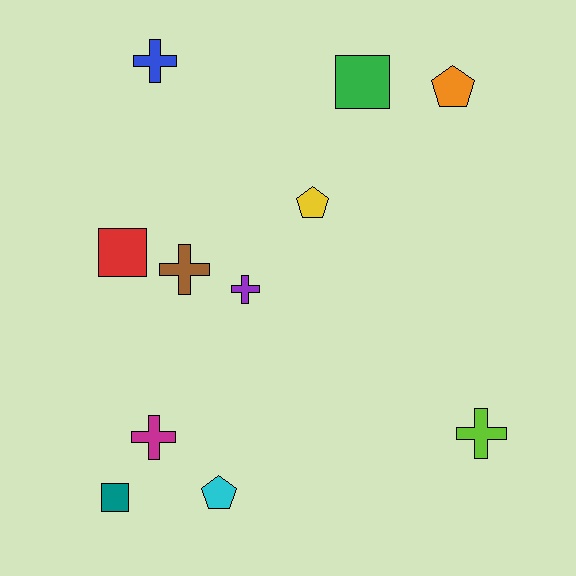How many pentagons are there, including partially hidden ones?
There are 3 pentagons.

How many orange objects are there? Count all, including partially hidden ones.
There is 1 orange object.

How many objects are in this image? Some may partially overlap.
There are 11 objects.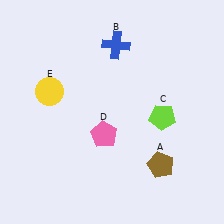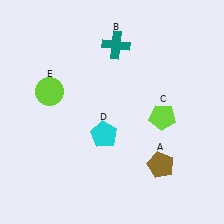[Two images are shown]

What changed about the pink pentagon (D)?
In Image 1, D is pink. In Image 2, it changed to cyan.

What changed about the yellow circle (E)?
In Image 1, E is yellow. In Image 2, it changed to lime.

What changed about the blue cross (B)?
In Image 1, B is blue. In Image 2, it changed to teal.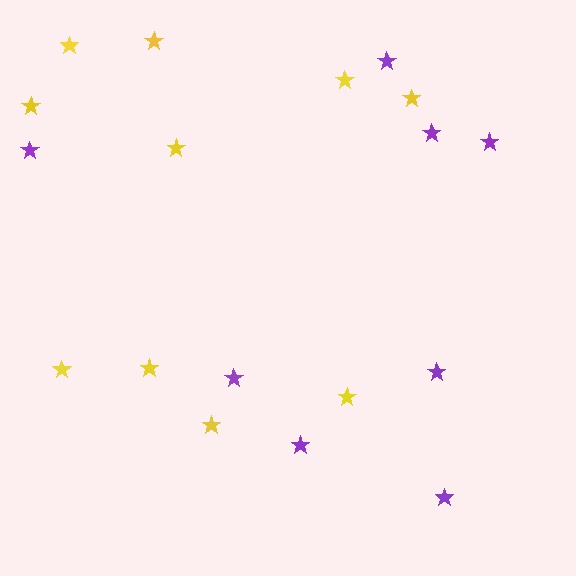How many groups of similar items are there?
There are 2 groups: one group of yellow stars (10) and one group of purple stars (8).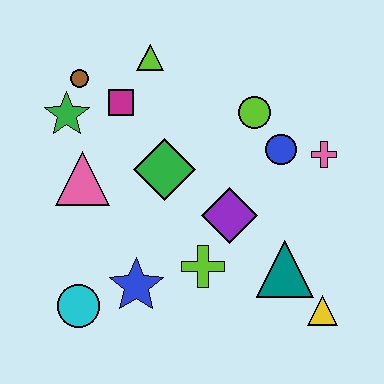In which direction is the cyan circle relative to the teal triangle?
The cyan circle is to the left of the teal triangle.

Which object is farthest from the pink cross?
The cyan circle is farthest from the pink cross.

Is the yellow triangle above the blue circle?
No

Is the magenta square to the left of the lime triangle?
Yes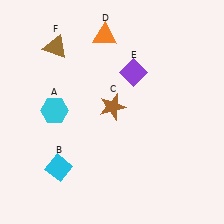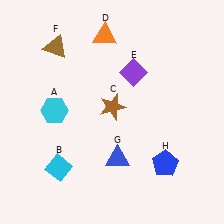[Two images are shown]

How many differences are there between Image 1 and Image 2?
There are 2 differences between the two images.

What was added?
A blue triangle (G), a blue pentagon (H) were added in Image 2.